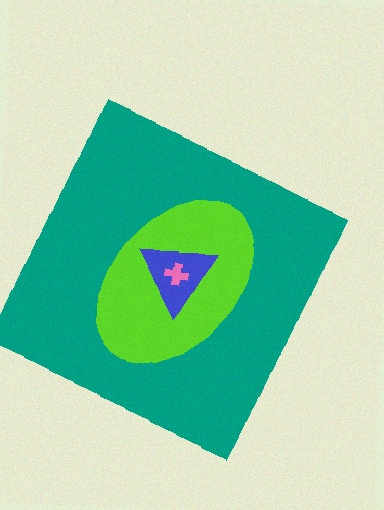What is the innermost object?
The pink cross.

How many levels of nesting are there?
4.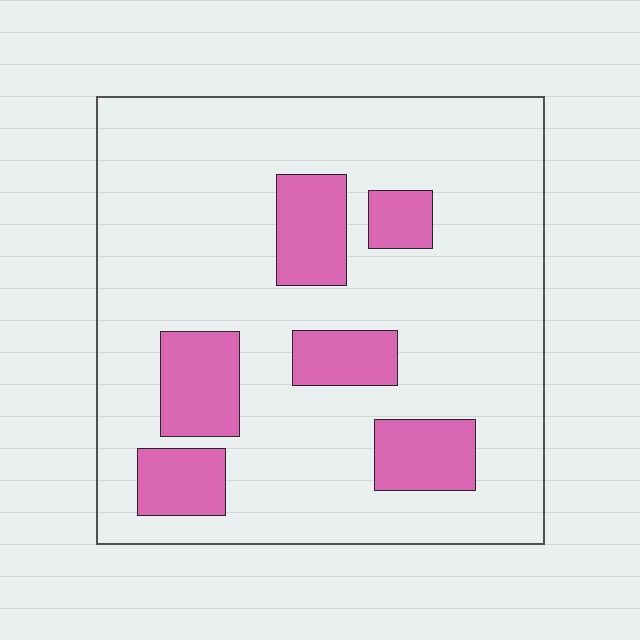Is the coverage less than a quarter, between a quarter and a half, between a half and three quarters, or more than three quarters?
Less than a quarter.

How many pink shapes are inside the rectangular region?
6.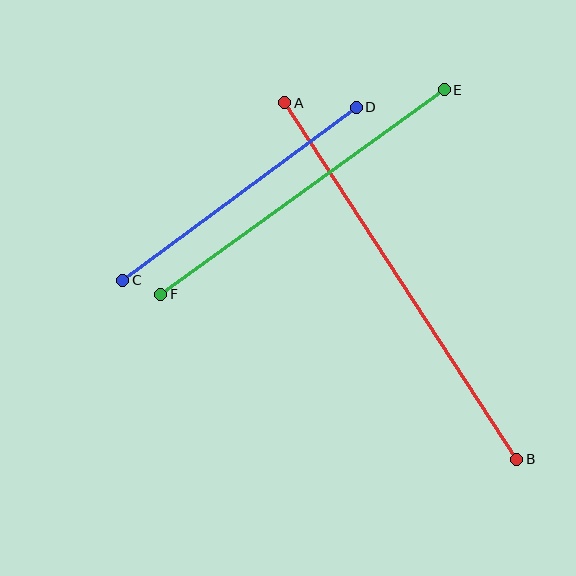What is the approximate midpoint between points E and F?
The midpoint is at approximately (303, 192) pixels.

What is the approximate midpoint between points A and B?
The midpoint is at approximately (401, 281) pixels.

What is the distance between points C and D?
The distance is approximately 291 pixels.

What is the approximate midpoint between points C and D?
The midpoint is at approximately (240, 194) pixels.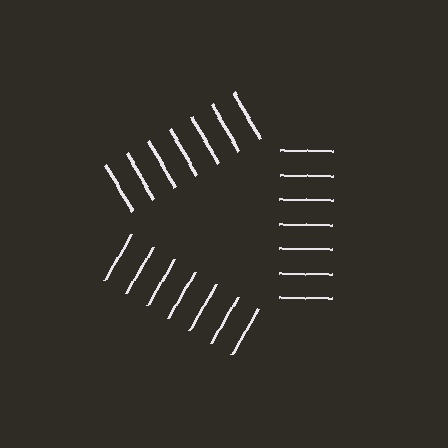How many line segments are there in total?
21 — 7 along each of the 3 edges.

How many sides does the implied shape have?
3 sides — the line-ends trace a triangle.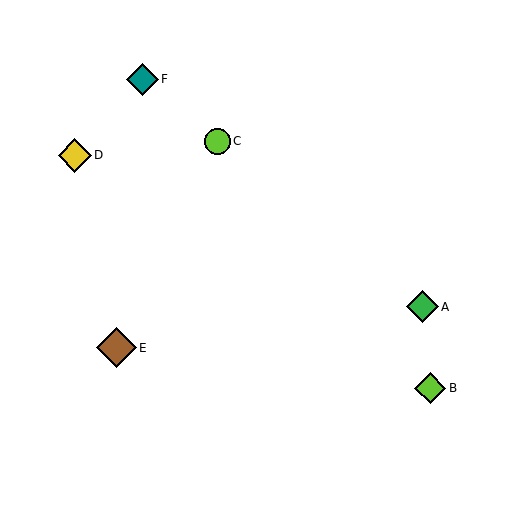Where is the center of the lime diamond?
The center of the lime diamond is at (430, 388).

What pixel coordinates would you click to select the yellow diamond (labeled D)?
Click at (75, 155) to select the yellow diamond D.